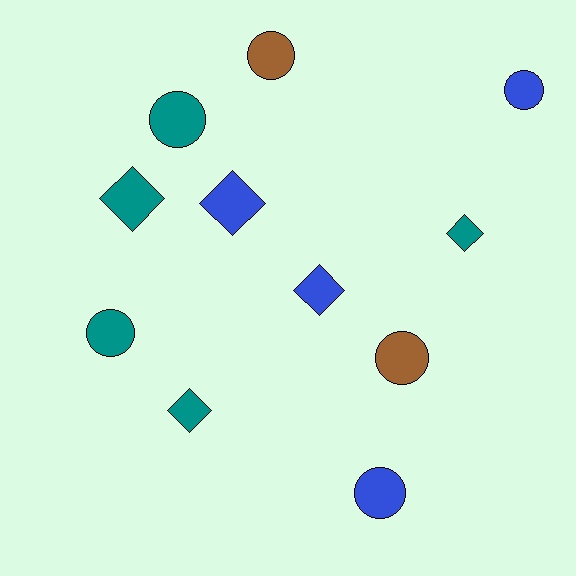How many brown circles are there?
There are 2 brown circles.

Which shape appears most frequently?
Circle, with 6 objects.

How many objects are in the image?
There are 11 objects.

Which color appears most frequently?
Teal, with 5 objects.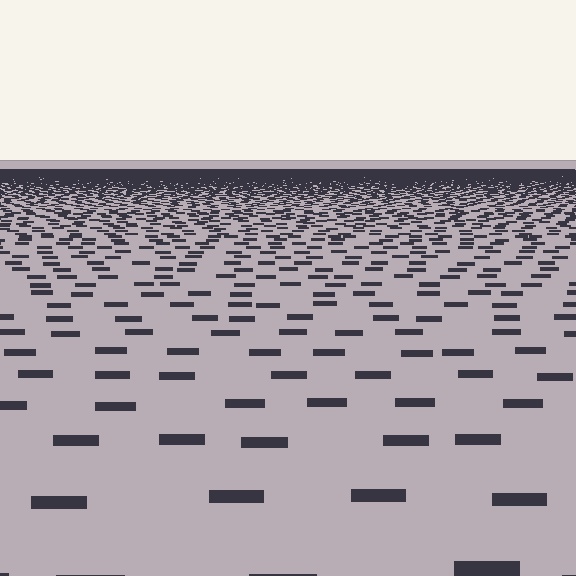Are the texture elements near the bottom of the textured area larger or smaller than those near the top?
Larger. Near the bottom, elements are closer to the viewer and appear at a bigger on-screen size.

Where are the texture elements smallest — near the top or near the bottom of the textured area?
Near the top.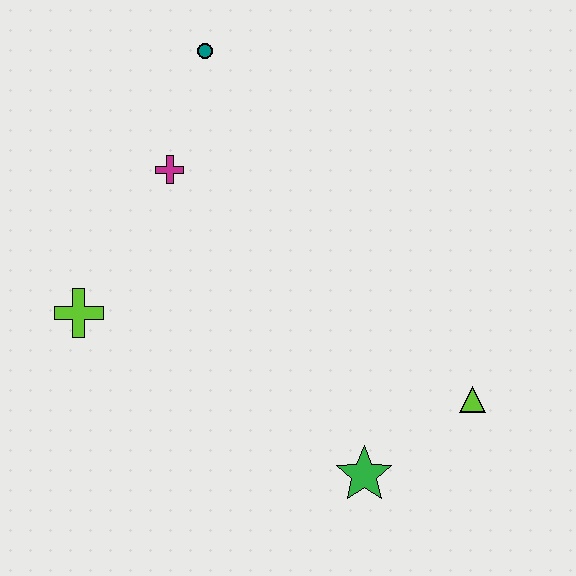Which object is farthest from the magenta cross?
The lime triangle is farthest from the magenta cross.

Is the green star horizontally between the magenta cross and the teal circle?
No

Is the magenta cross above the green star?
Yes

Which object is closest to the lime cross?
The magenta cross is closest to the lime cross.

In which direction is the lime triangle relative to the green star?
The lime triangle is to the right of the green star.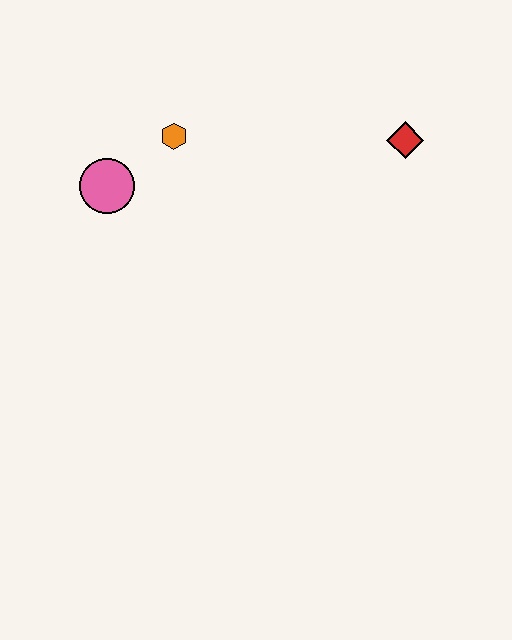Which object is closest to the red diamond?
The orange hexagon is closest to the red diamond.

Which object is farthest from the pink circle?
The red diamond is farthest from the pink circle.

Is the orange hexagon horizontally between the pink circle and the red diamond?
Yes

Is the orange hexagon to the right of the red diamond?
No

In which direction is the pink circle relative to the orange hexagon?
The pink circle is to the left of the orange hexagon.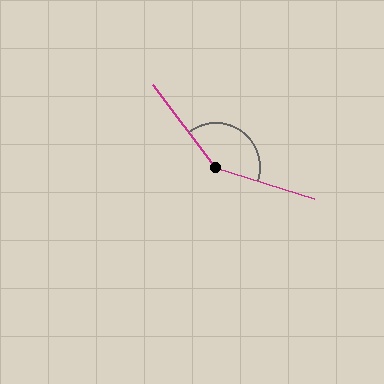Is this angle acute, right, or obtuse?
It is obtuse.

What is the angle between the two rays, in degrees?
Approximately 145 degrees.